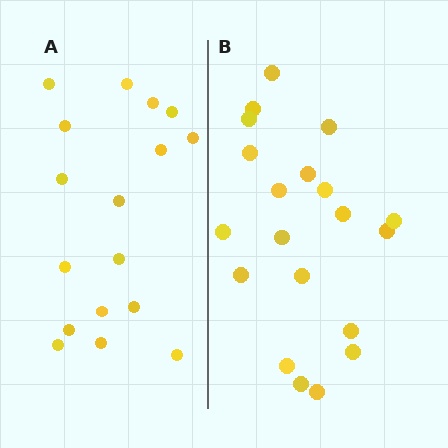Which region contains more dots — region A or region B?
Region B (the right region) has more dots.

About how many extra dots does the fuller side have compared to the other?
Region B has just a few more — roughly 2 or 3 more dots than region A.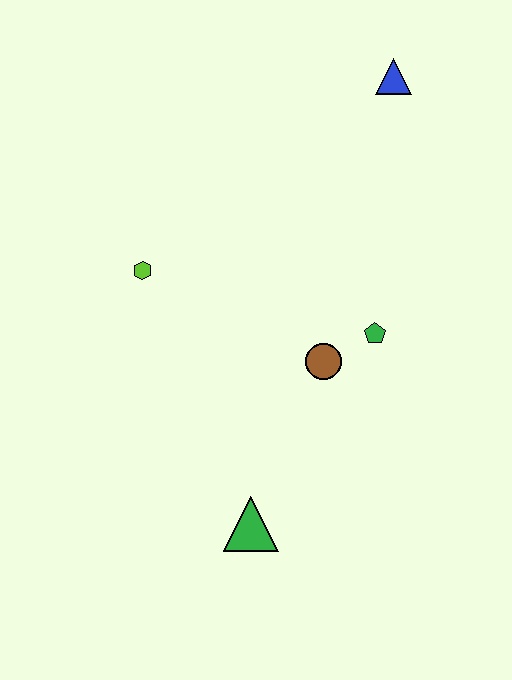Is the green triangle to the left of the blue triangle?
Yes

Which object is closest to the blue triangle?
The green pentagon is closest to the blue triangle.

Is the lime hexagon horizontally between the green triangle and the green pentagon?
No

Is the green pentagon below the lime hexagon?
Yes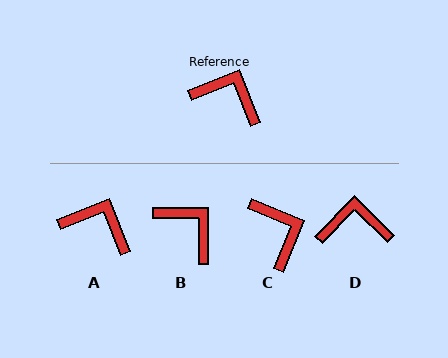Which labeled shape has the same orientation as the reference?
A.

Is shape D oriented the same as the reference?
No, it is off by about 24 degrees.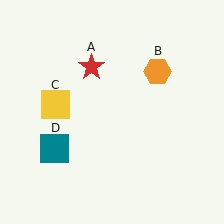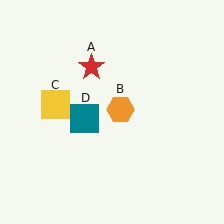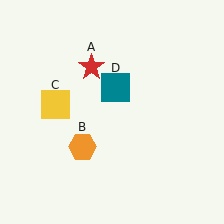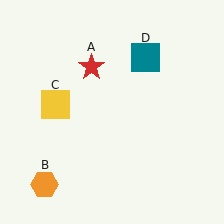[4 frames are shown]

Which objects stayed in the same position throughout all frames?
Red star (object A) and yellow square (object C) remained stationary.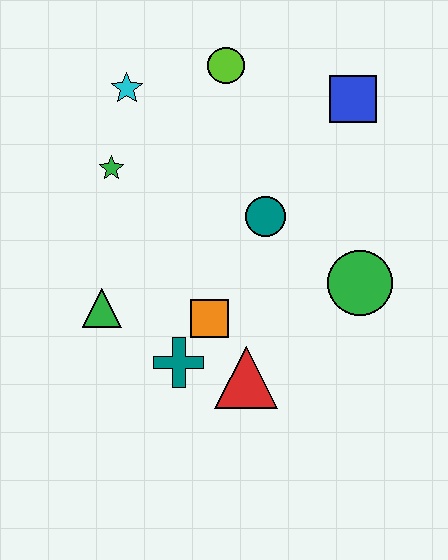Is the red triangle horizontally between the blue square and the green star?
Yes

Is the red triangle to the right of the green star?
Yes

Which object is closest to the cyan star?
The green star is closest to the cyan star.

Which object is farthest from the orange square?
The blue square is farthest from the orange square.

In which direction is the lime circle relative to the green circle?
The lime circle is above the green circle.